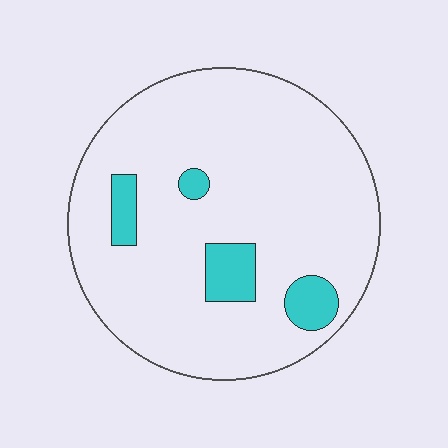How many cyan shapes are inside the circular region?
4.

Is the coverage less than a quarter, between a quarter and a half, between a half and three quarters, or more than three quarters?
Less than a quarter.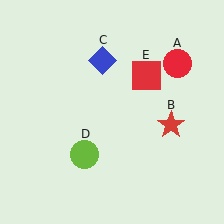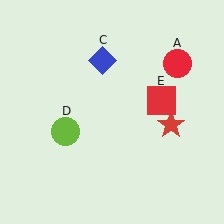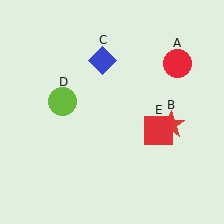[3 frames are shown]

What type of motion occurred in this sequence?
The lime circle (object D), red square (object E) rotated clockwise around the center of the scene.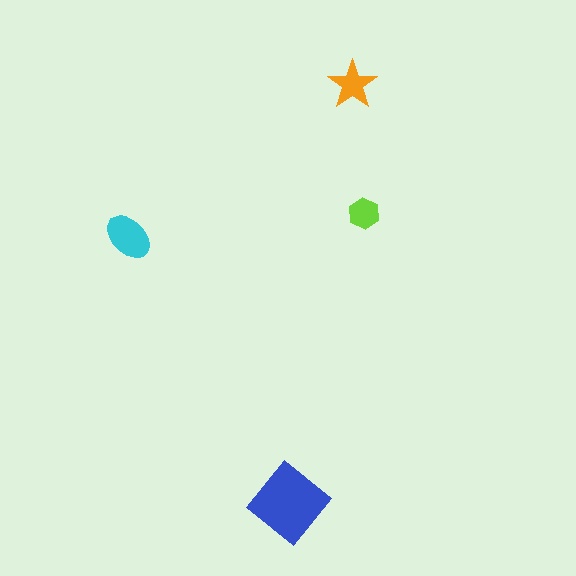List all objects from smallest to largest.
The lime hexagon, the orange star, the cyan ellipse, the blue diamond.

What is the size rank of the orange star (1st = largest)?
3rd.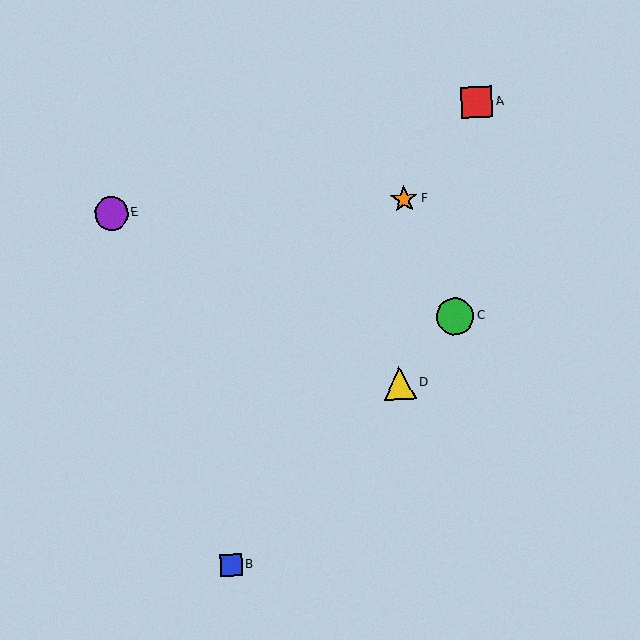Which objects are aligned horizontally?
Objects E, F are aligned horizontally.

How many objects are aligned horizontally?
2 objects (E, F) are aligned horizontally.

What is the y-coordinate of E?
Object E is at y≈214.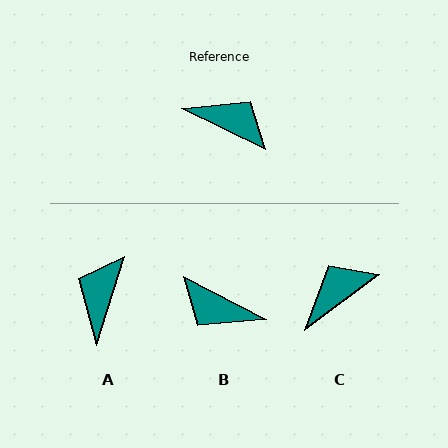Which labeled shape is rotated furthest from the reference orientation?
B, about 179 degrees away.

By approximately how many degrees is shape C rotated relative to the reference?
Approximately 63 degrees counter-clockwise.